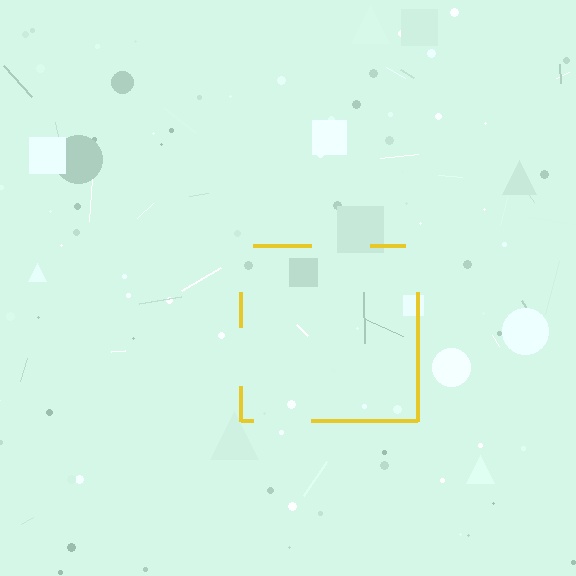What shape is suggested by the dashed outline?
The dashed outline suggests a square.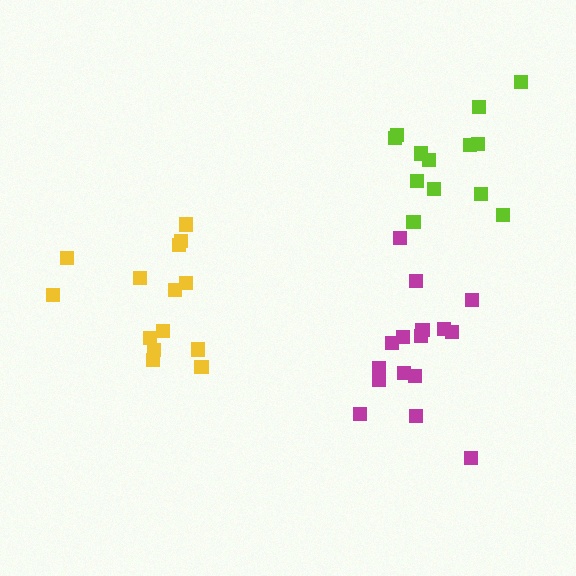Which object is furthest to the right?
The magenta cluster is rightmost.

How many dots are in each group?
Group 1: 14 dots, Group 2: 16 dots, Group 3: 13 dots (43 total).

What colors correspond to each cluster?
The clusters are colored: yellow, magenta, lime.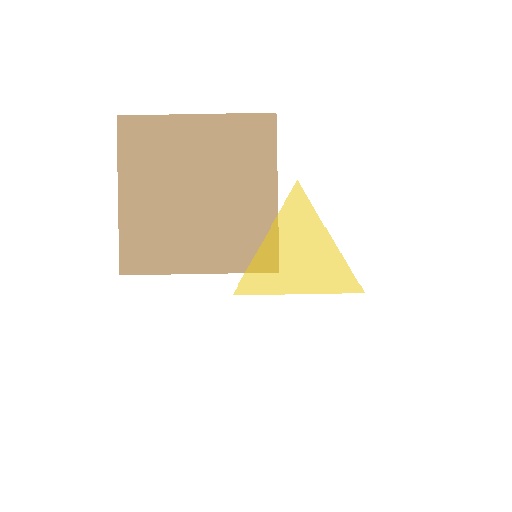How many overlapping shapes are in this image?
There are 2 overlapping shapes in the image.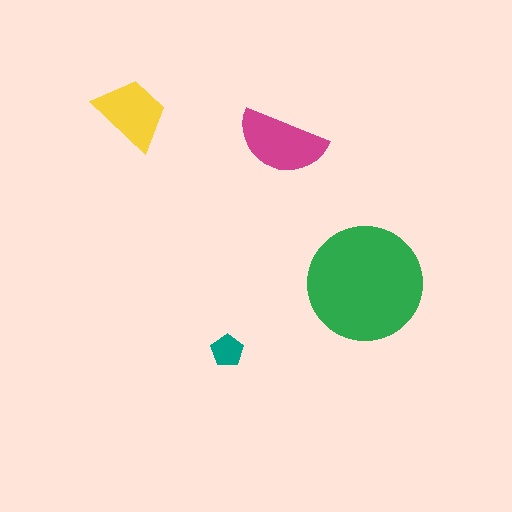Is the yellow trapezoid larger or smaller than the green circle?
Smaller.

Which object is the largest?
The green circle.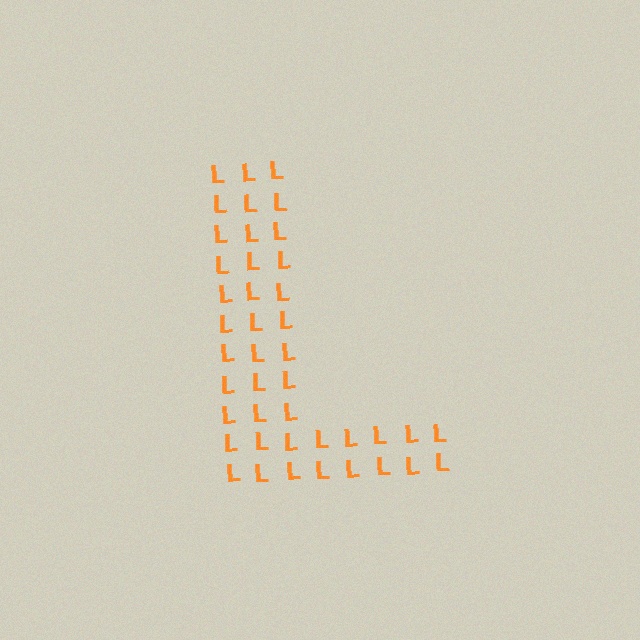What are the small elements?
The small elements are letter L's.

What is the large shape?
The large shape is the letter L.